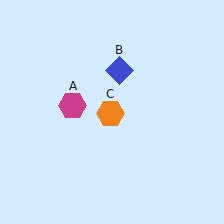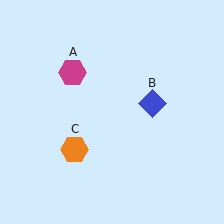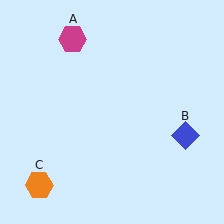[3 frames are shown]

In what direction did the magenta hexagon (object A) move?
The magenta hexagon (object A) moved up.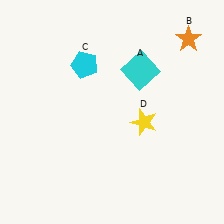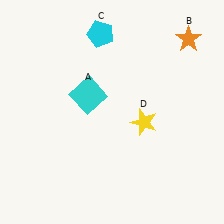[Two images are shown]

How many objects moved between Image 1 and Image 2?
2 objects moved between the two images.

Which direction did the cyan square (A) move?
The cyan square (A) moved left.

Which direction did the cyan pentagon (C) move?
The cyan pentagon (C) moved up.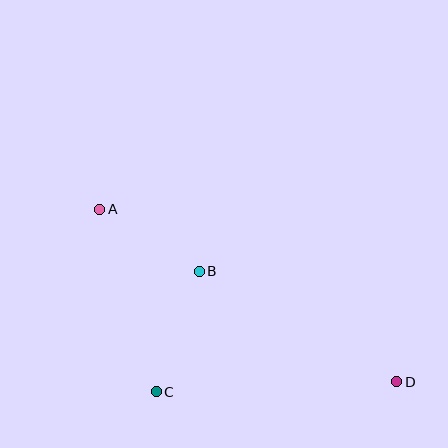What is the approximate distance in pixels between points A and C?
The distance between A and C is approximately 191 pixels.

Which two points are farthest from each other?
Points A and D are farthest from each other.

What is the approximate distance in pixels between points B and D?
The distance between B and D is approximately 226 pixels.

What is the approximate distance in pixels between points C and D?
The distance between C and D is approximately 241 pixels.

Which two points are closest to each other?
Points A and B are closest to each other.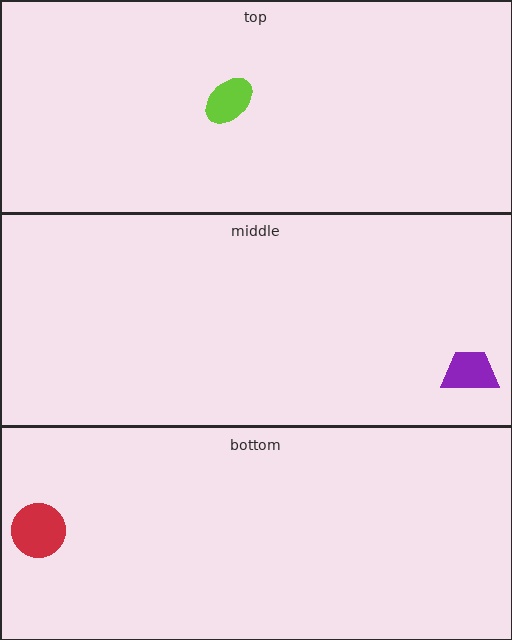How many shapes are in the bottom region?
1.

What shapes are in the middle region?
The purple trapezoid.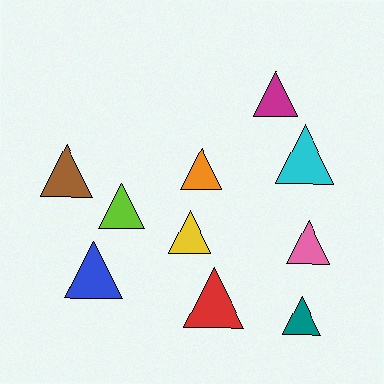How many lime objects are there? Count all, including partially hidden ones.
There is 1 lime object.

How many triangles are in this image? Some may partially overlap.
There are 10 triangles.